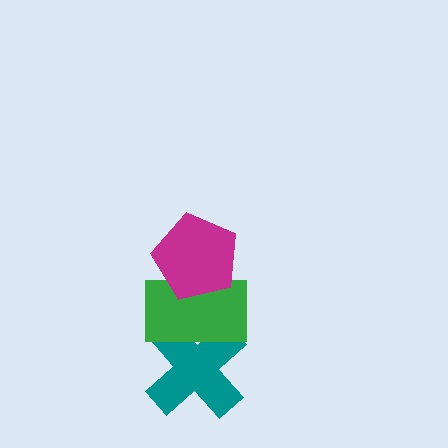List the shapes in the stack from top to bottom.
From top to bottom: the magenta pentagon, the green rectangle, the teal cross.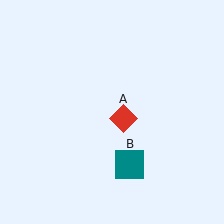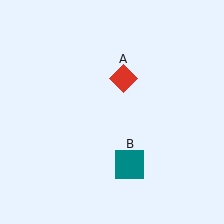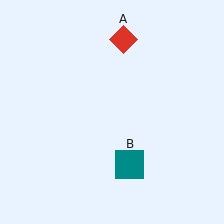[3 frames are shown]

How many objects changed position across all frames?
1 object changed position: red diamond (object A).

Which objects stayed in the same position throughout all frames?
Teal square (object B) remained stationary.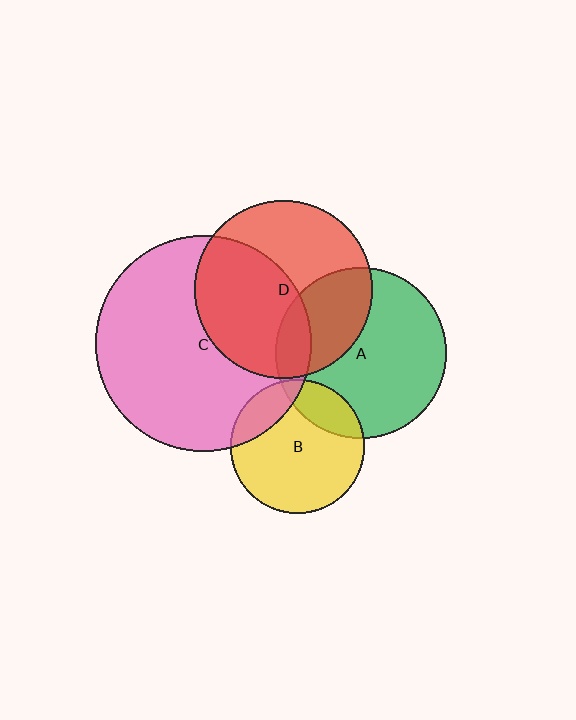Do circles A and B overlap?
Yes.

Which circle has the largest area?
Circle C (pink).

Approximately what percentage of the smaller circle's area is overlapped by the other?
Approximately 20%.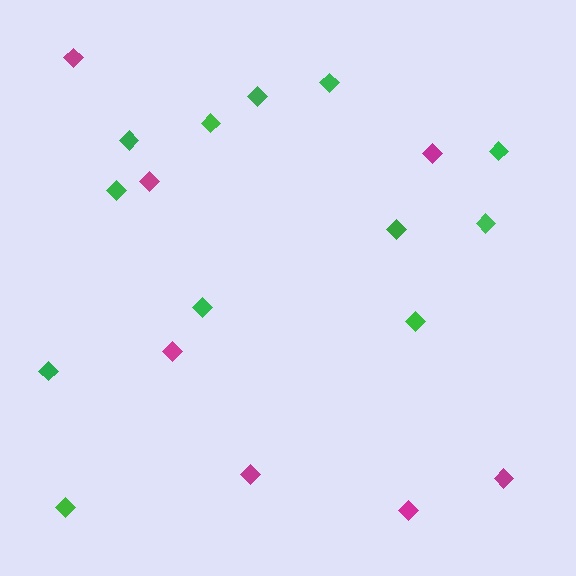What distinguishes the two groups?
There are 2 groups: one group of green diamonds (12) and one group of magenta diamonds (7).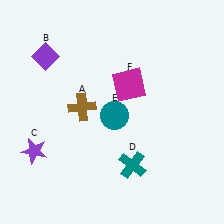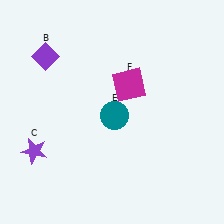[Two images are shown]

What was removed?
The brown cross (A), the teal cross (D) were removed in Image 2.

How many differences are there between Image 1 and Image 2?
There are 2 differences between the two images.